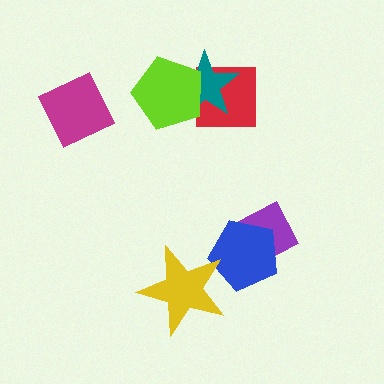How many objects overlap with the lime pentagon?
2 objects overlap with the lime pentagon.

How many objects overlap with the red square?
2 objects overlap with the red square.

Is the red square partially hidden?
Yes, it is partially covered by another shape.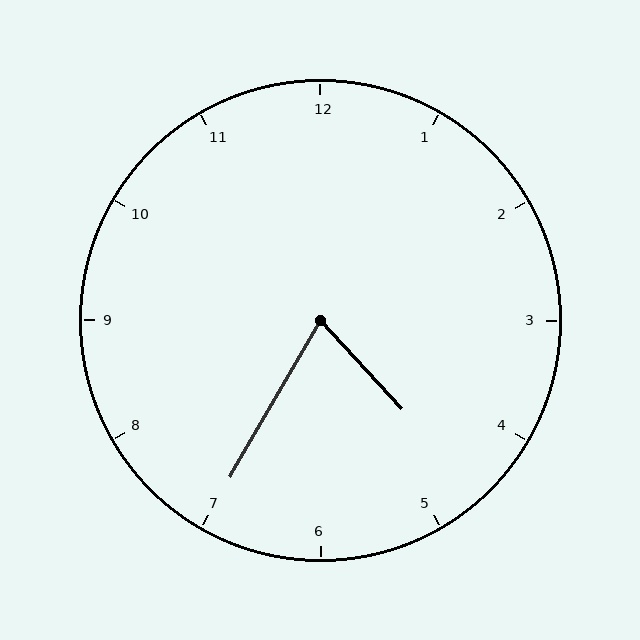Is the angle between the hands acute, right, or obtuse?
It is acute.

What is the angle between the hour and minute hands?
Approximately 72 degrees.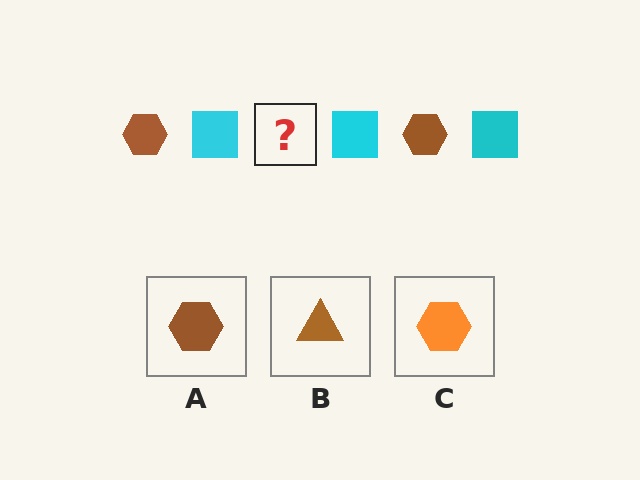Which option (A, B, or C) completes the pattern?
A.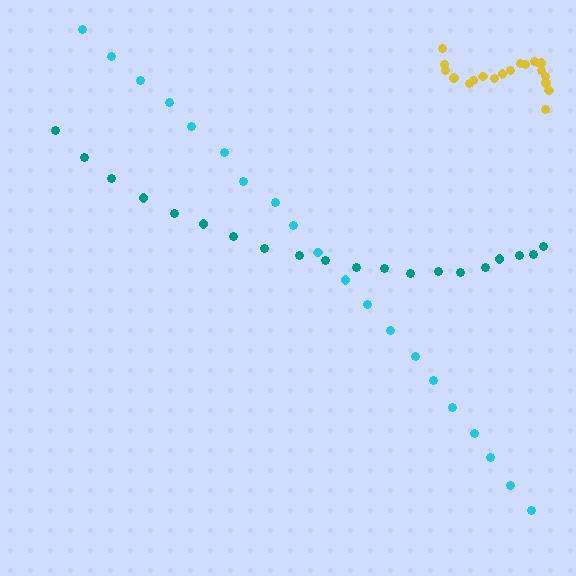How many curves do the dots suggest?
There are 3 distinct paths.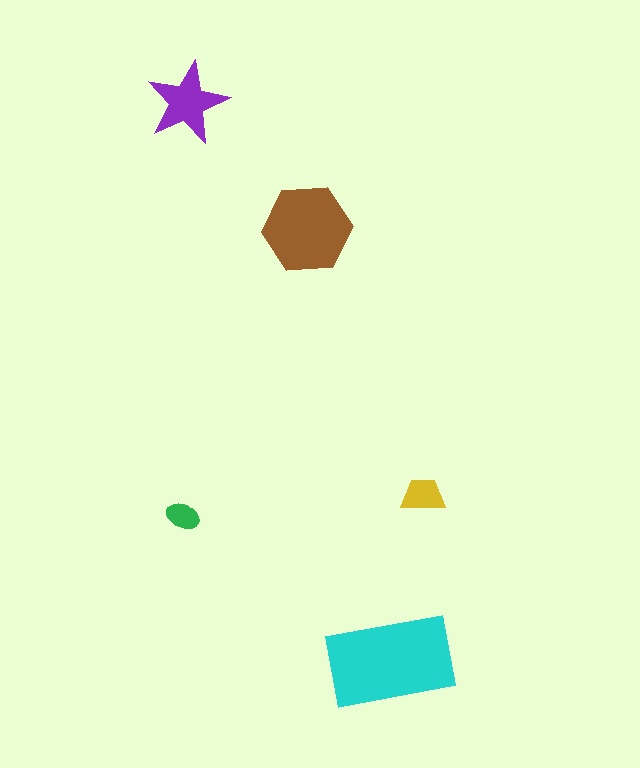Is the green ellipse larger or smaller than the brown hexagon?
Smaller.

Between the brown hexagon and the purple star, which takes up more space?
The brown hexagon.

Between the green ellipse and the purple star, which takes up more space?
The purple star.